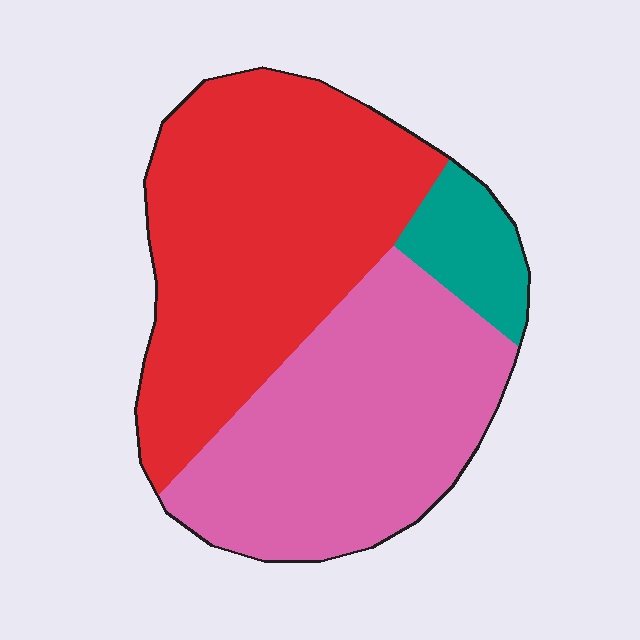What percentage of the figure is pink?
Pink takes up about two fifths (2/5) of the figure.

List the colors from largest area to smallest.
From largest to smallest: red, pink, teal.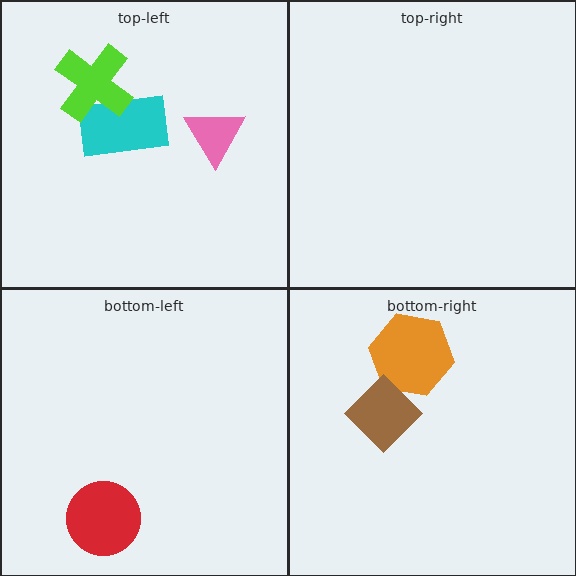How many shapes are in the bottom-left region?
1.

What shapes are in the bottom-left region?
The red circle.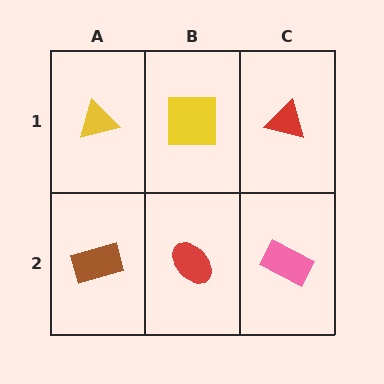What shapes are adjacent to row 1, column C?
A pink rectangle (row 2, column C), a yellow square (row 1, column B).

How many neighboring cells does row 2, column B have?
3.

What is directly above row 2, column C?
A red triangle.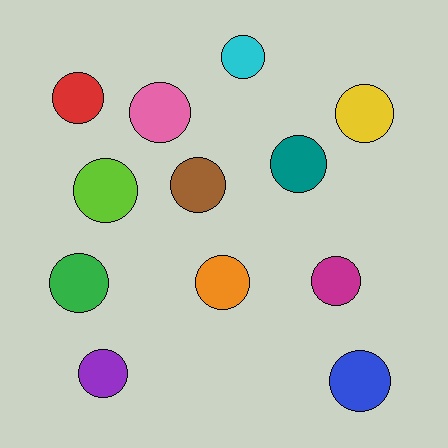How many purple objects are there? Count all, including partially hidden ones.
There is 1 purple object.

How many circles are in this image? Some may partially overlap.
There are 12 circles.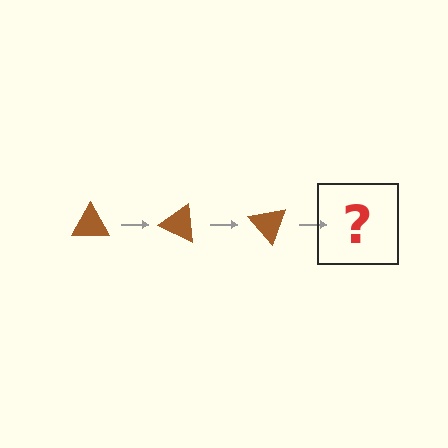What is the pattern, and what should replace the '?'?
The pattern is that the triangle rotates 25 degrees each step. The '?' should be a brown triangle rotated 75 degrees.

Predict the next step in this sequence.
The next step is a brown triangle rotated 75 degrees.